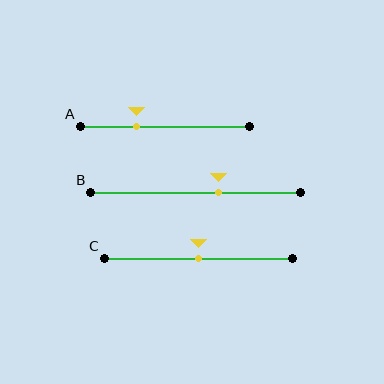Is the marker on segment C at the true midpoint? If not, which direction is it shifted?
Yes, the marker on segment C is at the true midpoint.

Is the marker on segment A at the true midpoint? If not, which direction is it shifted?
No, the marker on segment A is shifted to the left by about 17% of the segment length.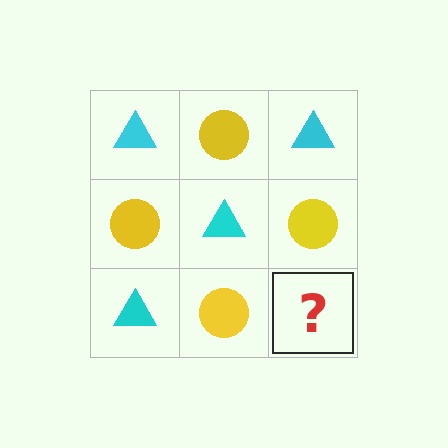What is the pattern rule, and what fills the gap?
The rule is that it alternates cyan triangle and yellow circle in a checkerboard pattern. The gap should be filled with a cyan triangle.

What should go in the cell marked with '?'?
The missing cell should contain a cyan triangle.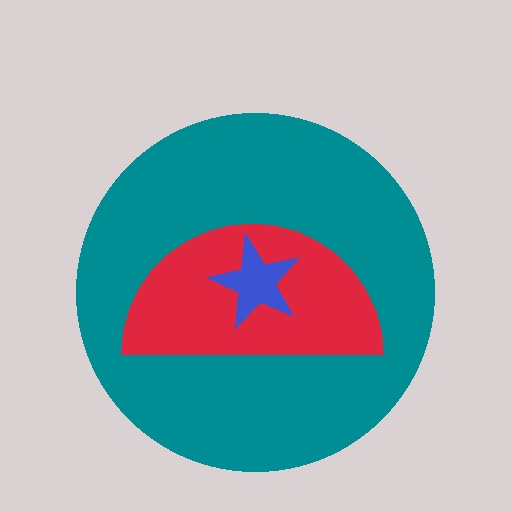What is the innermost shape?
The blue star.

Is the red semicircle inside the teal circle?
Yes.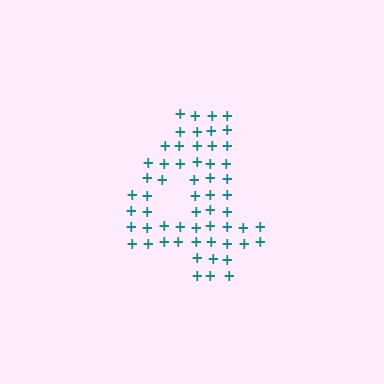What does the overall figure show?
The overall figure shows the digit 4.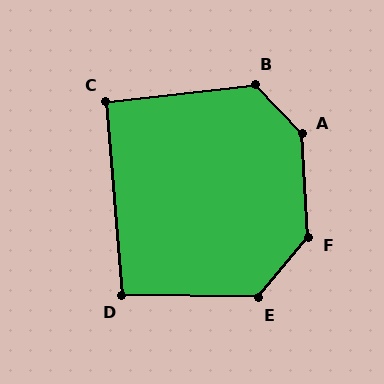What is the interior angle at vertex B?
Approximately 127 degrees (obtuse).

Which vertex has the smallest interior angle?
C, at approximately 92 degrees.